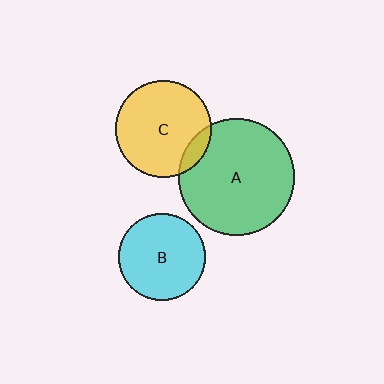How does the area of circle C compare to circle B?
Approximately 1.2 times.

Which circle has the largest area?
Circle A (green).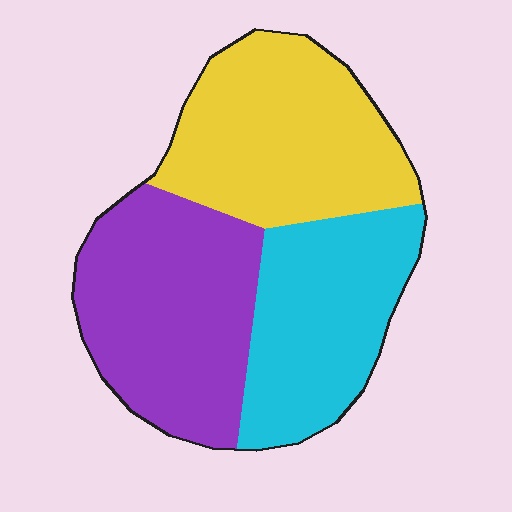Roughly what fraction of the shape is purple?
Purple takes up between a third and a half of the shape.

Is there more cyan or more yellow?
Yellow.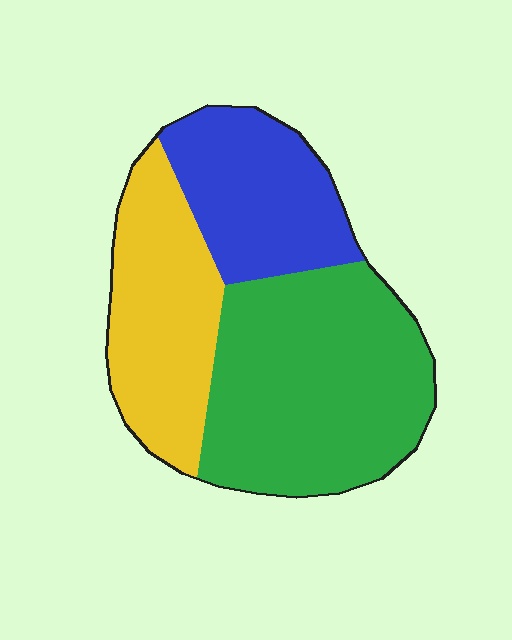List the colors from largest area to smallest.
From largest to smallest: green, yellow, blue.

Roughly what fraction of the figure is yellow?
Yellow covers around 30% of the figure.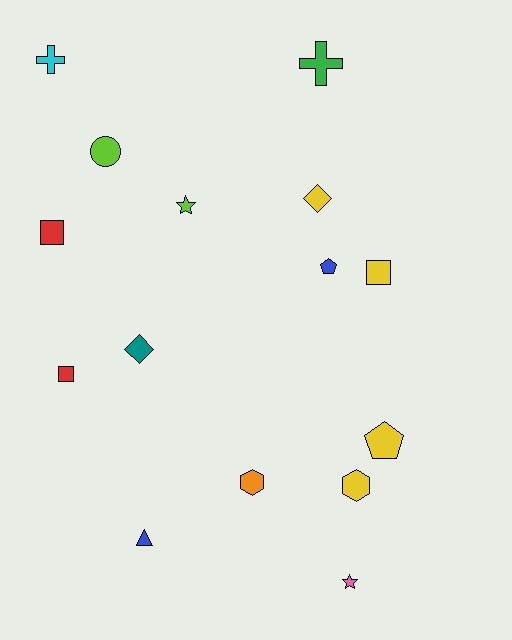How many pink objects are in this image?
There is 1 pink object.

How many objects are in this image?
There are 15 objects.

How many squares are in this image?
There are 3 squares.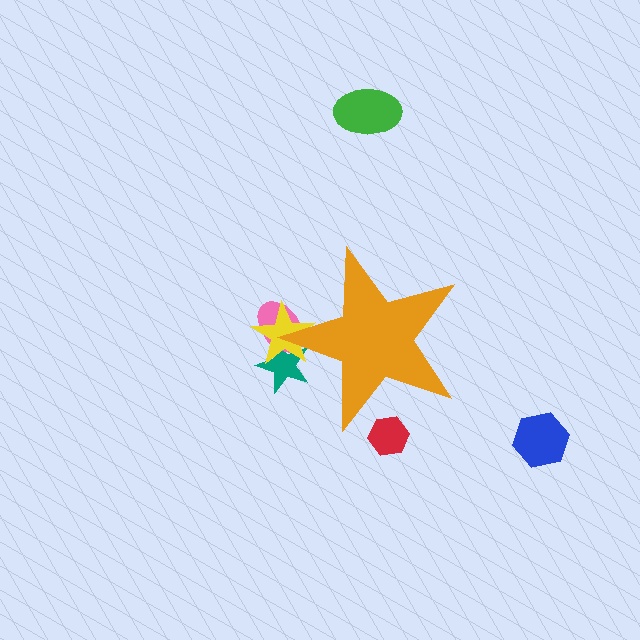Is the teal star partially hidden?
Yes, the teal star is partially hidden behind the orange star.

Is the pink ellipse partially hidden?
Yes, the pink ellipse is partially hidden behind the orange star.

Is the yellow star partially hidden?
Yes, the yellow star is partially hidden behind the orange star.